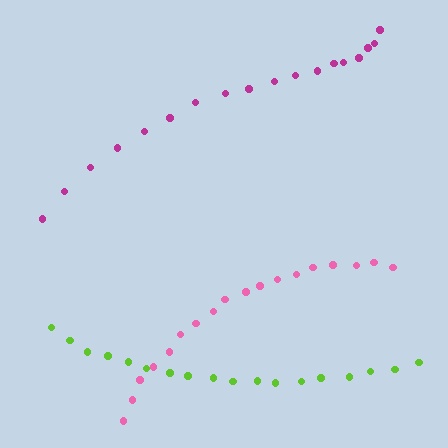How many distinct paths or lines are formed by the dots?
There are 3 distinct paths.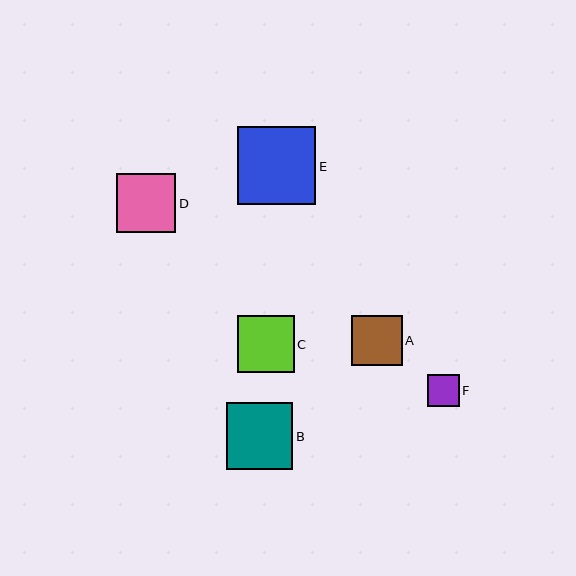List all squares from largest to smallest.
From largest to smallest: E, B, D, C, A, F.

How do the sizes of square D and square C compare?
Square D and square C are approximately the same size.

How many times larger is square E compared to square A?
Square E is approximately 1.5 times the size of square A.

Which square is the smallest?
Square F is the smallest with a size of approximately 32 pixels.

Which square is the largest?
Square E is the largest with a size of approximately 78 pixels.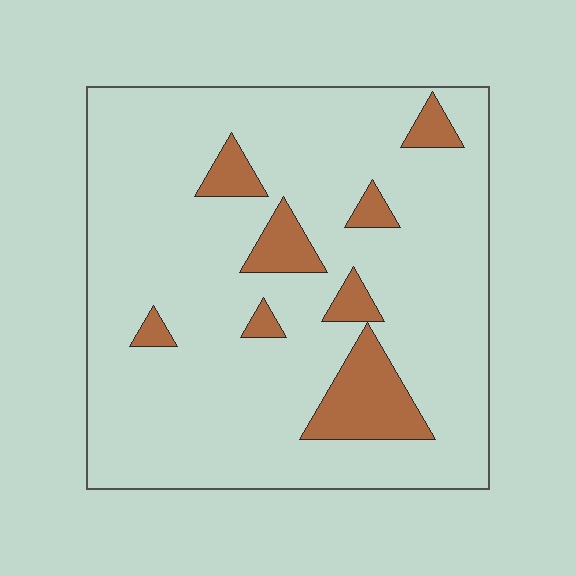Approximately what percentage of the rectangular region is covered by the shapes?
Approximately 15%.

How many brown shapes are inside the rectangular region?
8.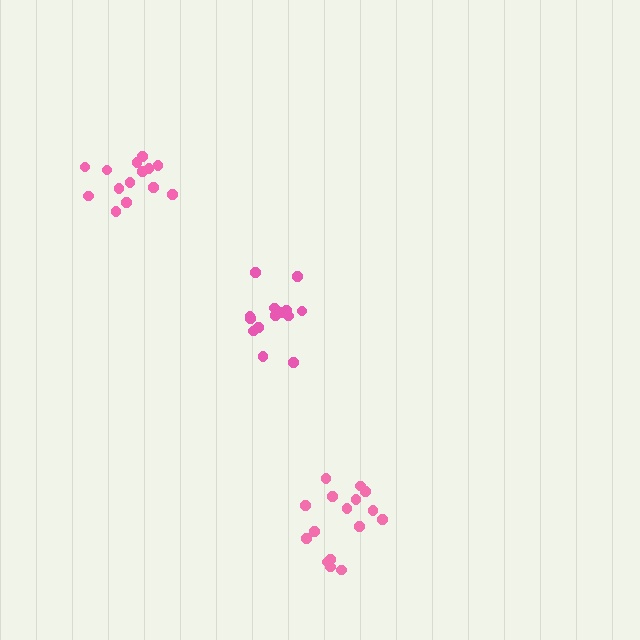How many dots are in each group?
Group 1: 14 dots, Group 2: 14 dots, Group 3: 16 dots (44 total).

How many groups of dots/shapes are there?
There are 3 groups.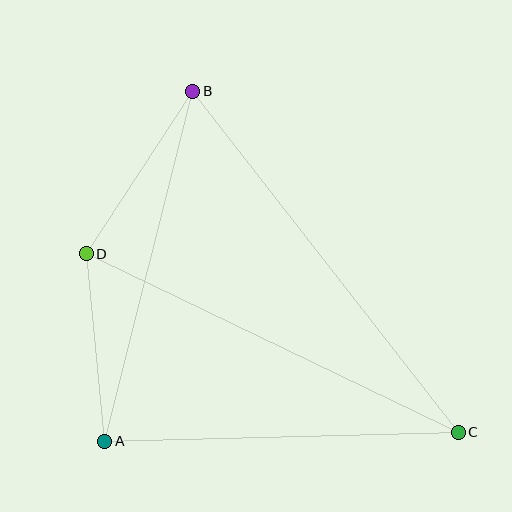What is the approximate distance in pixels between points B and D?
The distance between B and D is approximately 194 pixels.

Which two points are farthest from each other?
Points B and C are farthest from each other.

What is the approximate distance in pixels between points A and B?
The distance between A and B is approximately 361 pixels.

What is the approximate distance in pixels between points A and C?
The distance between A and C is approximately 353 pixels.